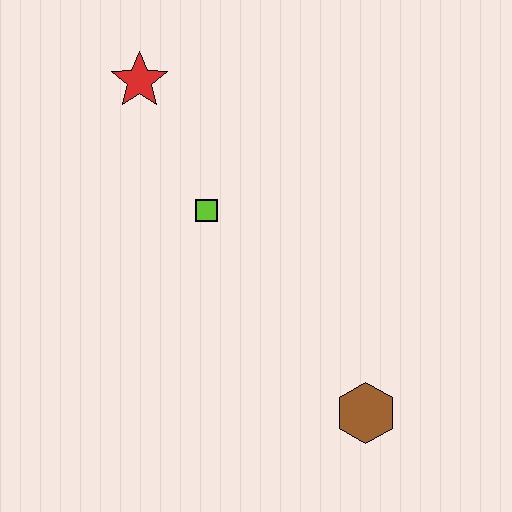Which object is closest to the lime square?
The red star is closest to the lime square.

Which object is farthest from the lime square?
The brown hexagon is farthest from the lime square.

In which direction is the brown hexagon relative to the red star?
The brown hexagon is below the red star.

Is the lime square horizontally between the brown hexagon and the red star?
Yes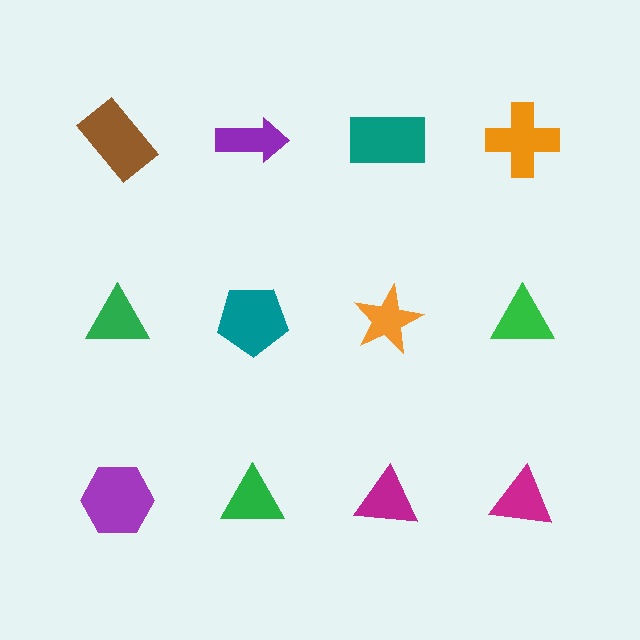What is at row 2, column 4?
A green triangle.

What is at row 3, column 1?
A purple hexagon.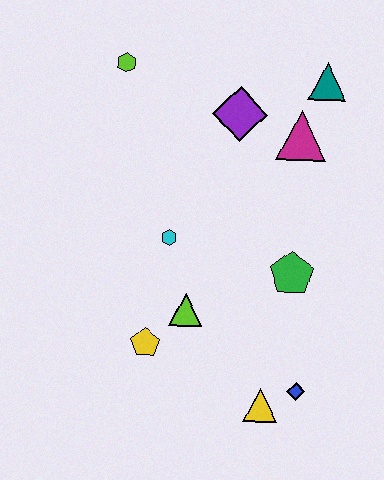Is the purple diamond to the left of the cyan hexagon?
No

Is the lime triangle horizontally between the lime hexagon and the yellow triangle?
Yes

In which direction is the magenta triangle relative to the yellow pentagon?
The magenta triangle is above the yellow pentagon.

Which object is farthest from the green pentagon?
The lime hexagon is farthest from the green pentagon.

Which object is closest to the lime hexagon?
The purple diamond is closest to the lime hexagon.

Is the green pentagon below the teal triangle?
Yes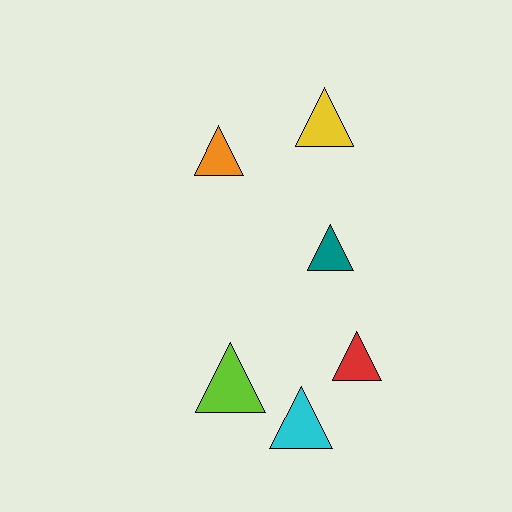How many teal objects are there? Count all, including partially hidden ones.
There is 1 teal object.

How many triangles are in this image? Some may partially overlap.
There are 6 triangles.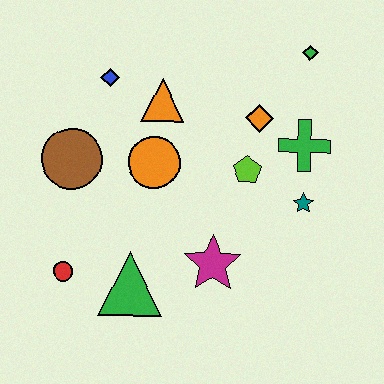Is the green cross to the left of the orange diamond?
No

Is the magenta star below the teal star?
Yes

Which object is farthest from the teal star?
The red circle is farthest from the teal star.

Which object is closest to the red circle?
The green triangle is closest to the red circle.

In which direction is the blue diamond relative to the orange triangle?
The blue diamond is to the left of the orange triangle.